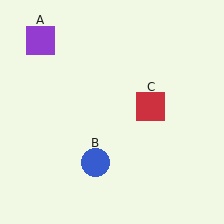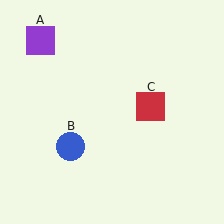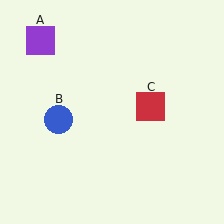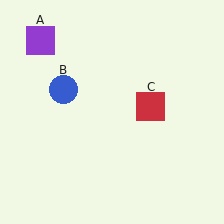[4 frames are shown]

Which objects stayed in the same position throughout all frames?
Purple square (object A) and red square (object C) remained stationary.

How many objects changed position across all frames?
1 object changed position: blue circle (object B).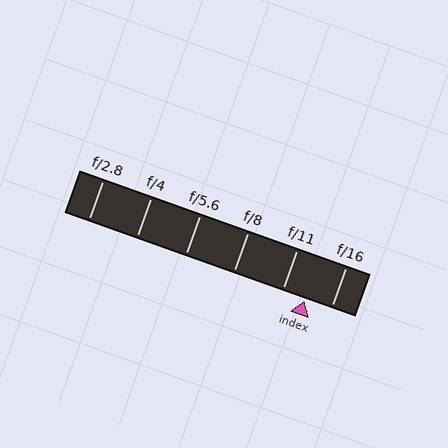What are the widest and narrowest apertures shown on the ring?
The widest aperture shown is f/2.8 and the narrowest is f/16.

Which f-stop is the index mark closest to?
The index mark is closest to f/11.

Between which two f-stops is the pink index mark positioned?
The index mark is between f/11 and f/16.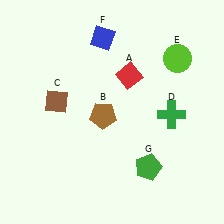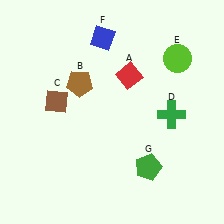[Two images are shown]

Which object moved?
The brown pentagon (B) moved up.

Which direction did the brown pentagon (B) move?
The brown pentagon (B) moved up.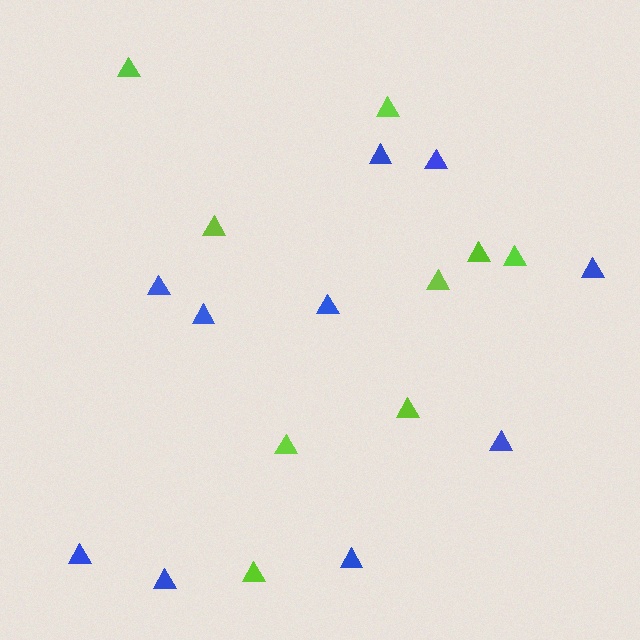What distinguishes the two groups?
There are 2 groups: one group of lime triangles (9) and one group of blue triangles (10).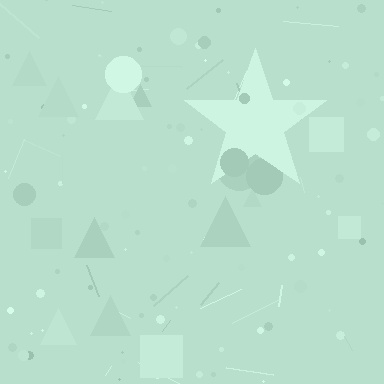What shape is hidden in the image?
A star is hidden in the image.